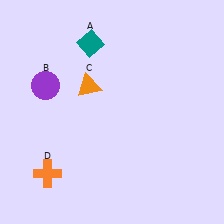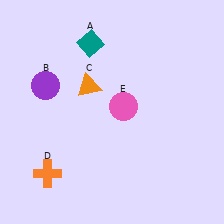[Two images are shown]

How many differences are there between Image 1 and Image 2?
There is 1 difference between the two images.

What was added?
A pink circle (E) was added in Image 2.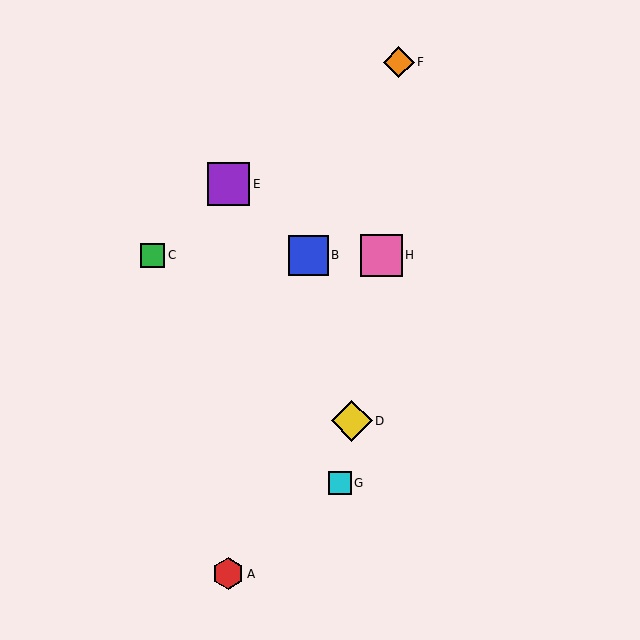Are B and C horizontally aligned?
Yes, both are at y≈255.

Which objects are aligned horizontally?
Objects B, C, H are aligned horizontally.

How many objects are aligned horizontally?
3 objects (B, C, H) are aligned horizontally.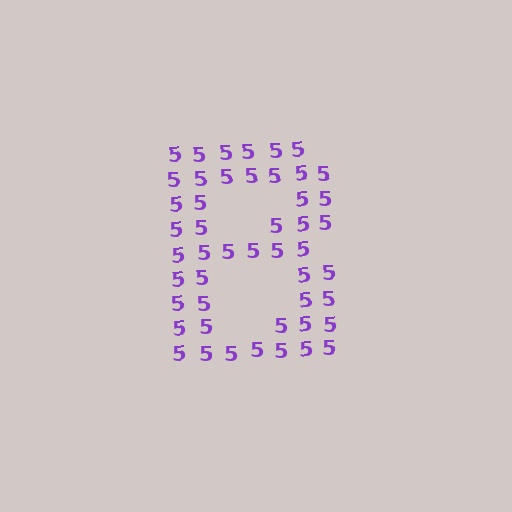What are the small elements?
The small elements are digit 5's.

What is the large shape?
The large shape is the letter B.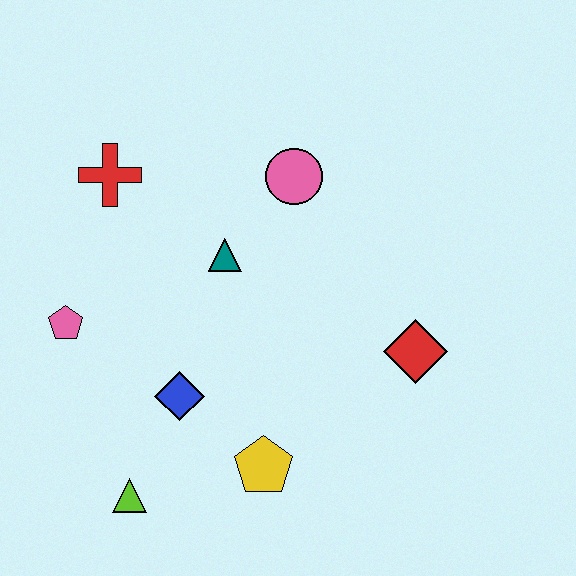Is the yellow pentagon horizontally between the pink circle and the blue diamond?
Yes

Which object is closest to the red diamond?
The yellow pentagon is closest to the red diamond.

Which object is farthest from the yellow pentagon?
The red cross is farthest from the yellow pentagon.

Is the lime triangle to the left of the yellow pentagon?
Yes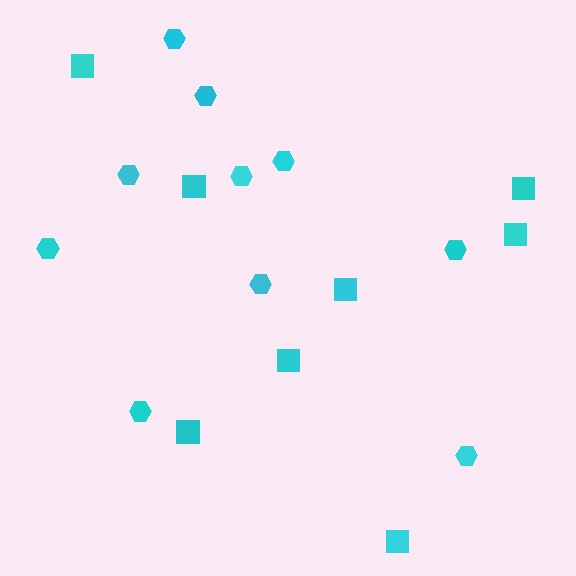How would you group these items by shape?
There are 2 groups: one group of hexagons (10) and one group of squares (8).